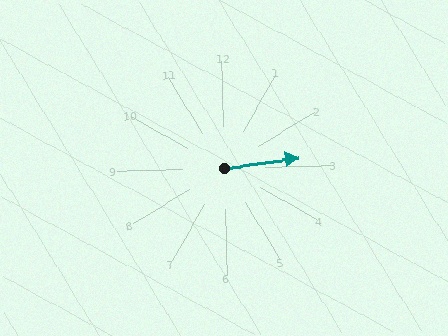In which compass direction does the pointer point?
East.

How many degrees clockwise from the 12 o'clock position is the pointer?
Approximately 84 degrees.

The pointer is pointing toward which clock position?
Roughly 3 o'clock.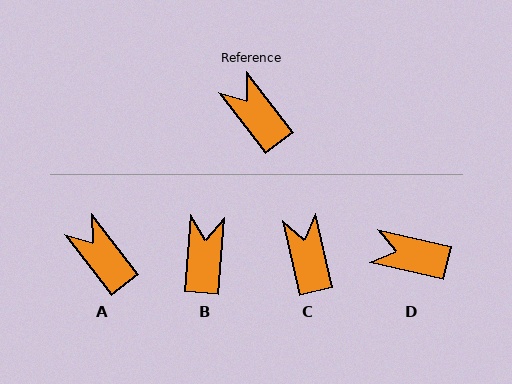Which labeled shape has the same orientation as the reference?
A.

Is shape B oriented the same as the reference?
No, it is off by about 43 degrees.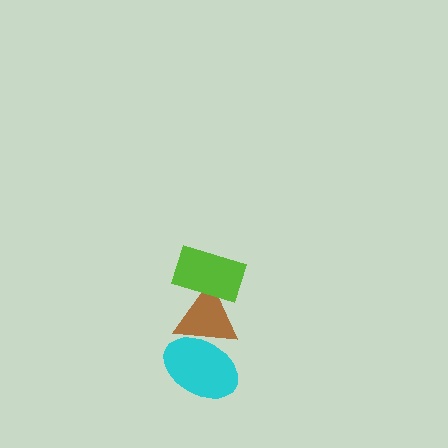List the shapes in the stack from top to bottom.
From top to bottom: the lime rectangle, the brown triangle, the cyan ellipse.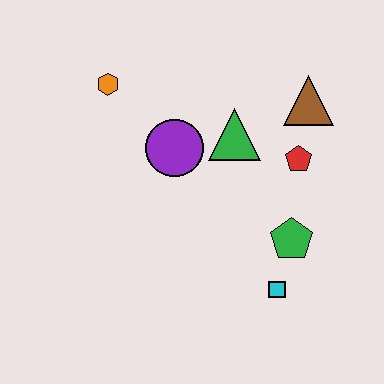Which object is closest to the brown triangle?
The red pentagon is closest to the brown triangle.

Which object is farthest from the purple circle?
The cyan square is farthest from the purple circle.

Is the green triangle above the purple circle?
Yes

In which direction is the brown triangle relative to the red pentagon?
The brown triangle is above the red pentagon.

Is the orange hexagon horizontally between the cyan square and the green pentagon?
No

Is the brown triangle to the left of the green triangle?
No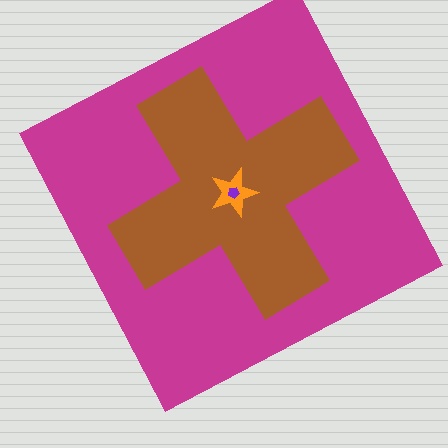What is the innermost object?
The purple pentagon.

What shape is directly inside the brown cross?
The orange star.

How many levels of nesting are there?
4.